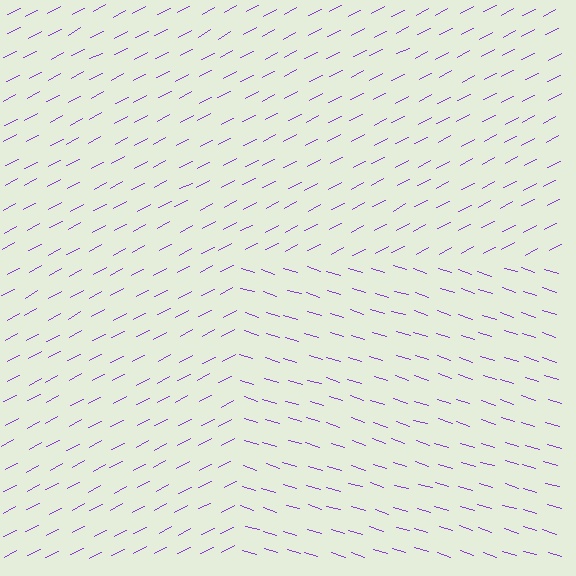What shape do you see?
I see a rectangle.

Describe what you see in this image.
The image is filled with small purple line segments. A rectangle region in the image has lines oriented differently from the surrounding lines, creating a visible texture boundary.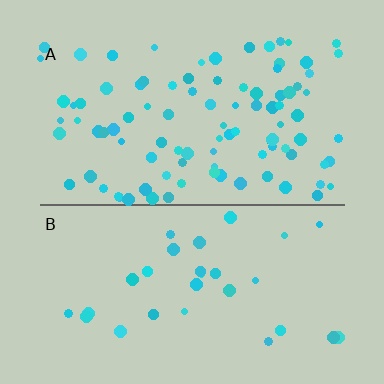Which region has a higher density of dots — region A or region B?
A (the top).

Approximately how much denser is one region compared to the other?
Approximately 3.2× — region A over region B.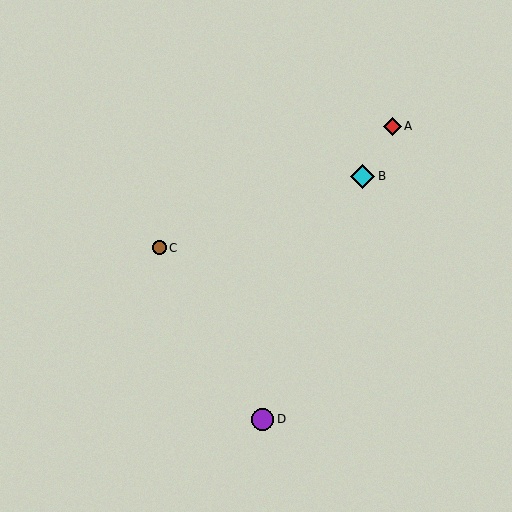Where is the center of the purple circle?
The center of the purple circle is at (263, 419).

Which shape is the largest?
The cyan diamond (labeled B) is the largest.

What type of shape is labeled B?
Shape B is a cyan diamond.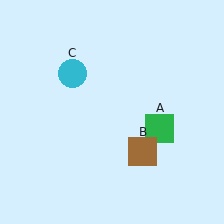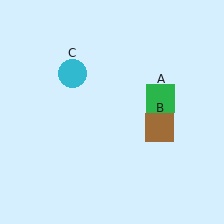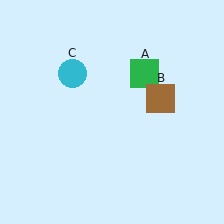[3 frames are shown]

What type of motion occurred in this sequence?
The green square (object A), brown square (object B) rotated counterclockwise around the center of the scene.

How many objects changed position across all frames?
2 objects changed position: green square (object A), brown square (object B).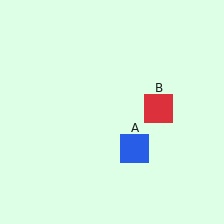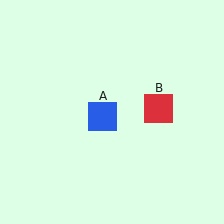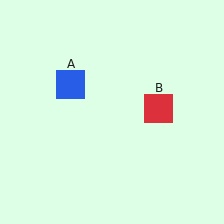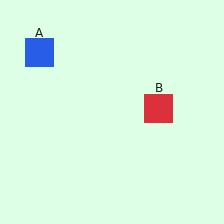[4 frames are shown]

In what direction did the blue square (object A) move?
The blue square (object A) moved up and to the left.